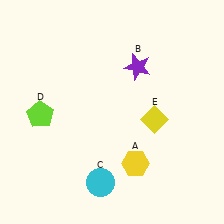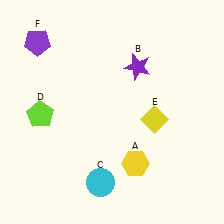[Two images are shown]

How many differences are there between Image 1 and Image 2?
There is 1 difference between the two images.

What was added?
A purple pentagon (F) was added in Image 2.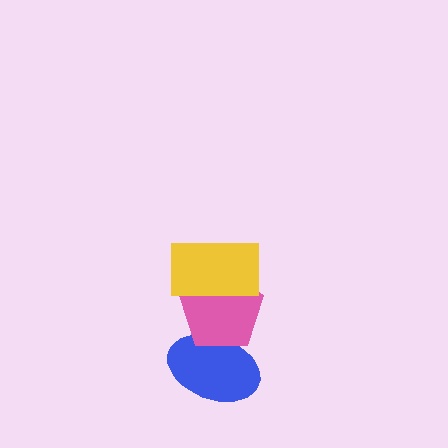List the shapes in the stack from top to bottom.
From top to bottom: the yellow rectangle, the pink pentagon, the blue ellipse.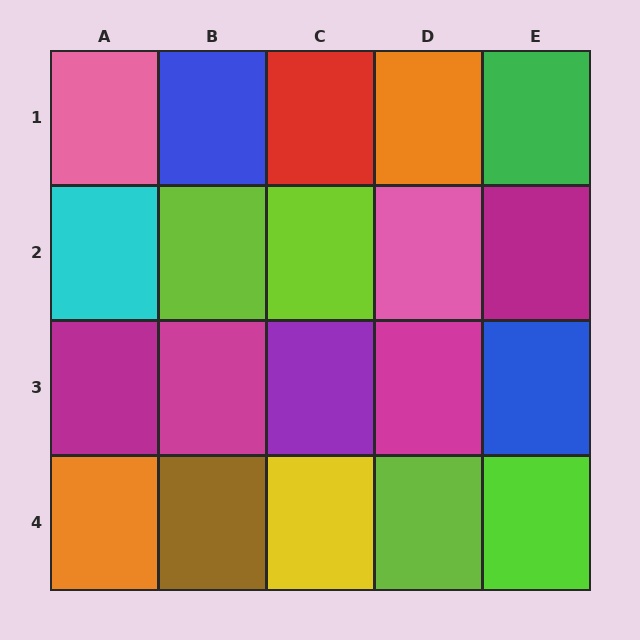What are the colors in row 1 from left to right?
Pink, blue, red, orange, green.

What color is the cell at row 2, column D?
Pink.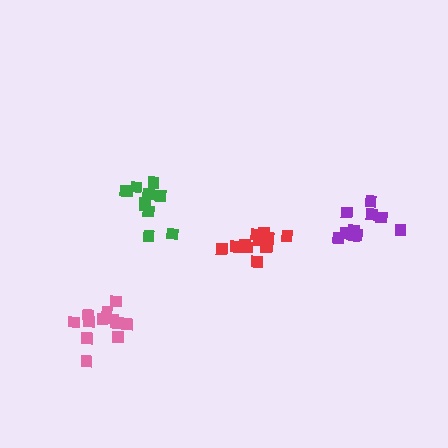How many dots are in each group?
Group 1: 13 dots, Group 2: 12 dots, Group 3: 11 dots, Group 4: 11 dots (47 total).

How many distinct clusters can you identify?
There are 4 distinct clusters.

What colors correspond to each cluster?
The clusters are colored: pink, red, purple, green.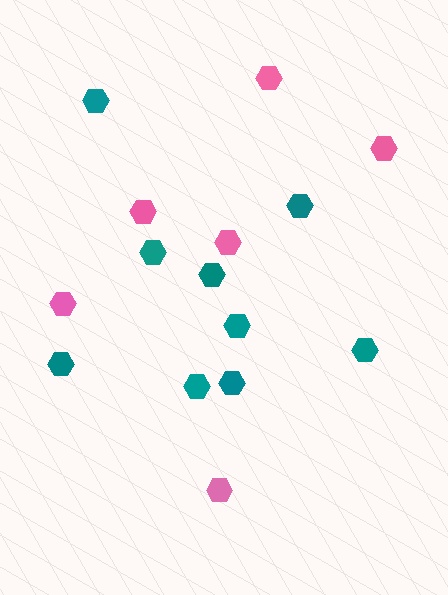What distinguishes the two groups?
There are 2 groups: one group of teal hexagons (9) and one group of pink hexagons (6).